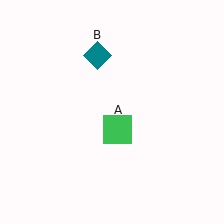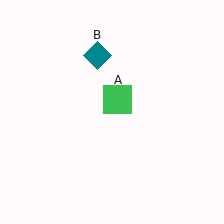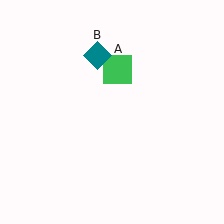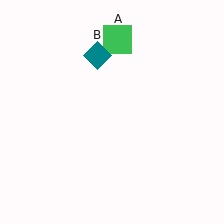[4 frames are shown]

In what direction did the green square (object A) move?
The green square (object A) moved up.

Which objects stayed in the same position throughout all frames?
Teal diamond (object B) remained stationary.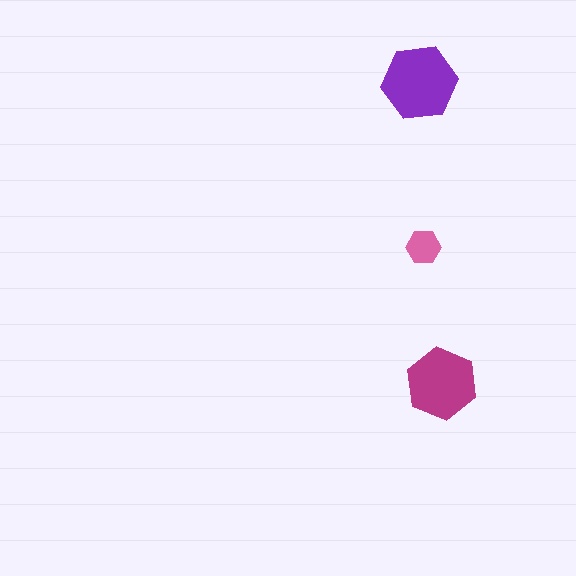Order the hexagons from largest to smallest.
the purple one, the magenta one, the pink one.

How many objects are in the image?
There are 3 objects in the image.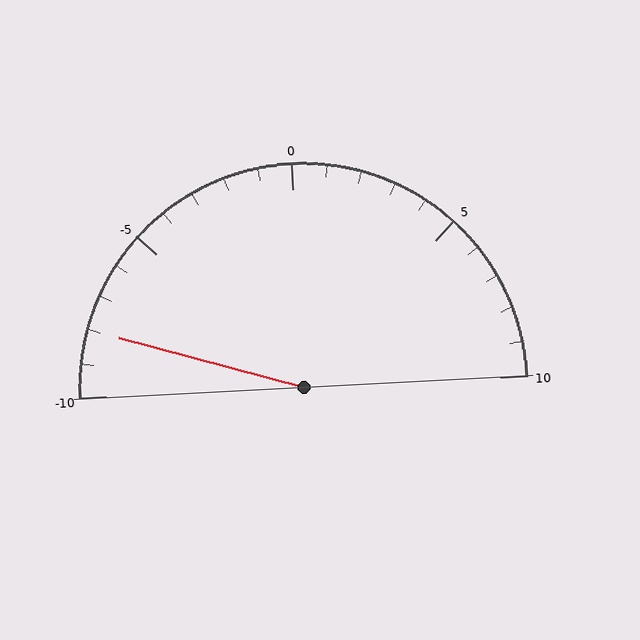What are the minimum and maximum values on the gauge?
The gauge ranges from -10 to 10.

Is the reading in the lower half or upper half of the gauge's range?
The reading is in the lower half of the range (-10 to 10).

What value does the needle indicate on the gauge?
The needle indicates approximately -8.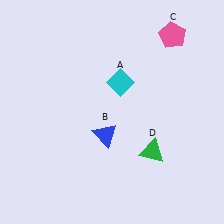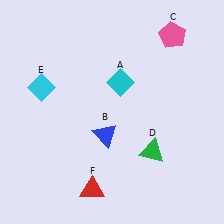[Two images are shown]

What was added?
A cyan diamond (E), a red triangle (F) were added in Image 2.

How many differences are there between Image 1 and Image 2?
There are 2 differences between the two images.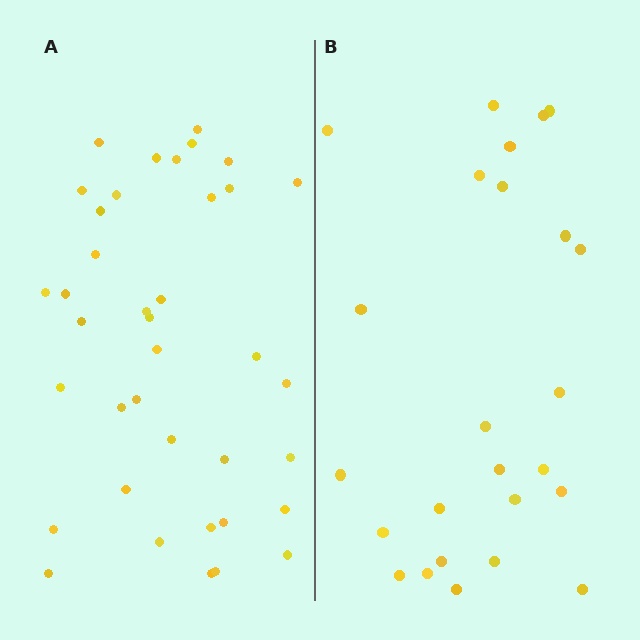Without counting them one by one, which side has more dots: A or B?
Region A (the left region) has more dots.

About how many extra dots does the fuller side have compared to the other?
Region A has approximately 15 more dots than region B.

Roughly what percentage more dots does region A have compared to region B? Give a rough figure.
About 50% more.